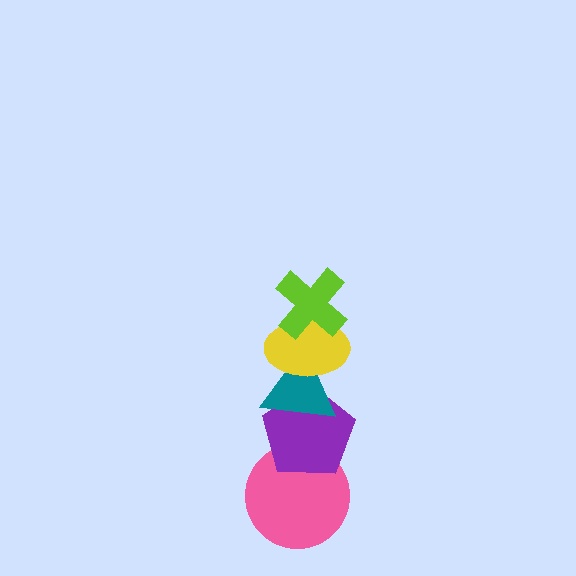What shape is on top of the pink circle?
The purple pentagon is on top of the pink circle.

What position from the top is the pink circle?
The pink circle is 5th from the top.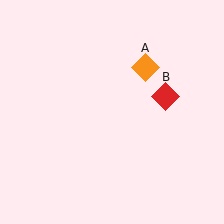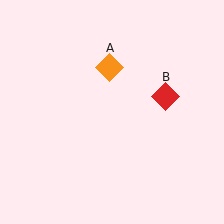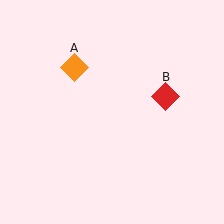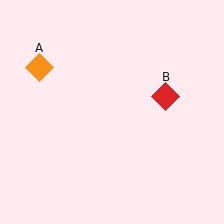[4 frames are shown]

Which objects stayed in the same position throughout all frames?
Red diamond (object B) remained stationary.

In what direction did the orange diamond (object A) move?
The orange diamond (object A) moved left.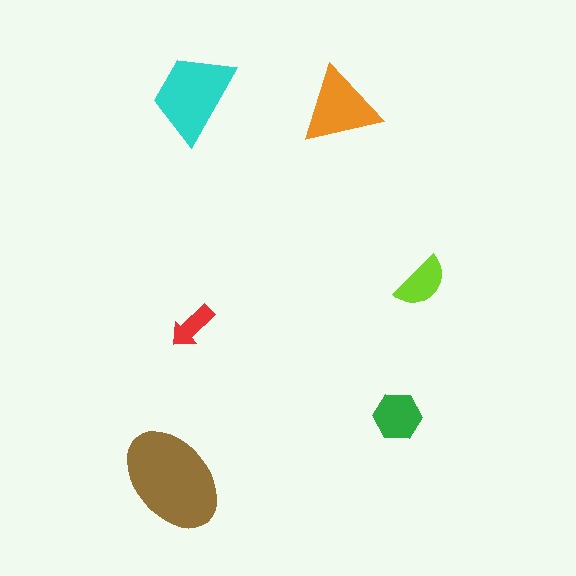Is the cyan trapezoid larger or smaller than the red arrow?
Larger.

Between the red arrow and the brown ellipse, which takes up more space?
The brown ellipse.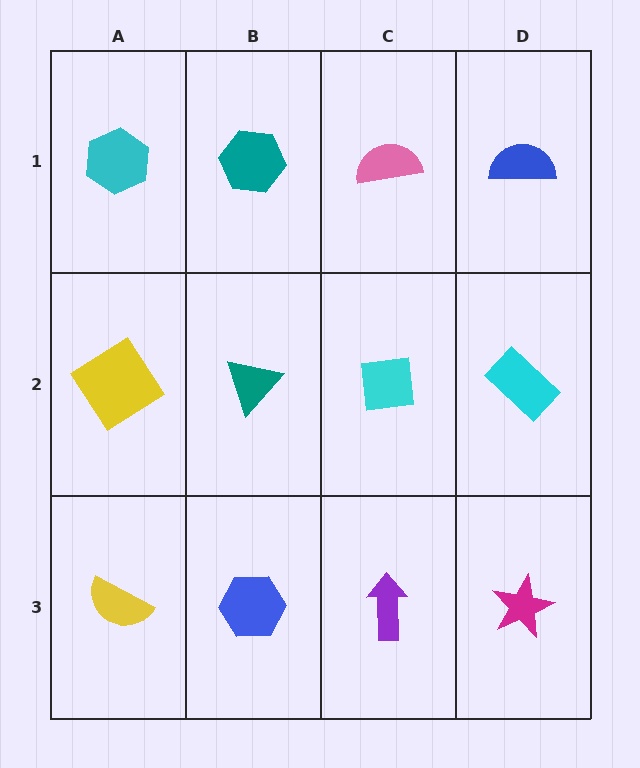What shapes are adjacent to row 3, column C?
A cyan square (row 2, column C), a blue hexagon (row 3, column B), a magenta star (row 3, column D).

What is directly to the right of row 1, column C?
A blue semicircle.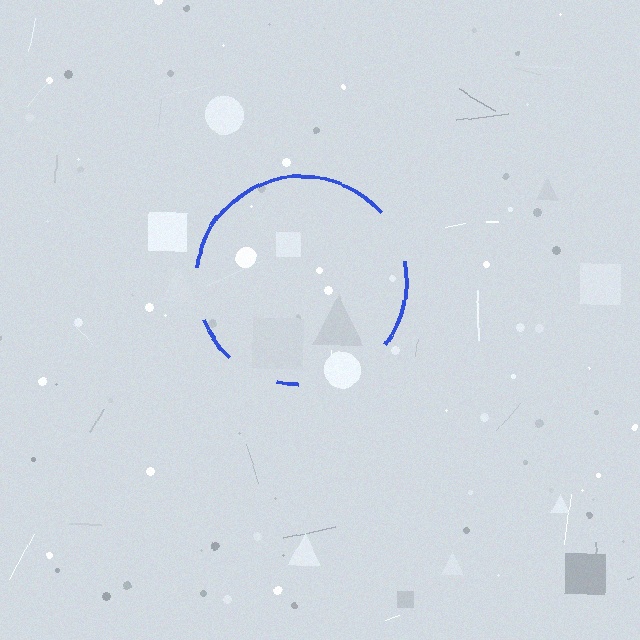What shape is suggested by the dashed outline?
The dashed outline suggests a circle.